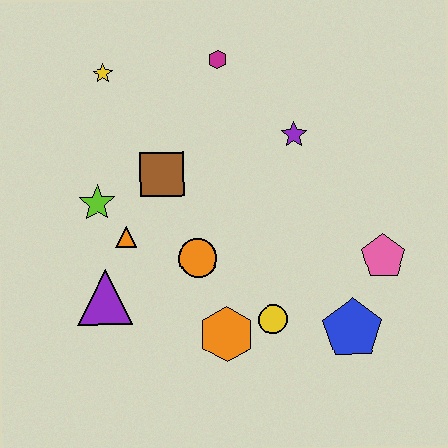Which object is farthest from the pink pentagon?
The yellow star is farthest from the pink pentagon.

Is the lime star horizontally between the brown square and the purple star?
No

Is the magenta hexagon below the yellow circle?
No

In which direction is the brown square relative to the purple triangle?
The brown square is above the purple triangle.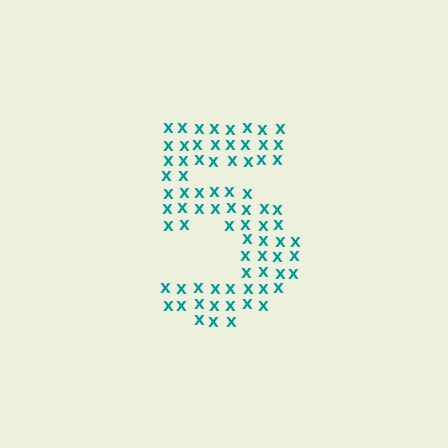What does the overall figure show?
The overall figure shows the digit 5.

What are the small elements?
The small elements are letter X's.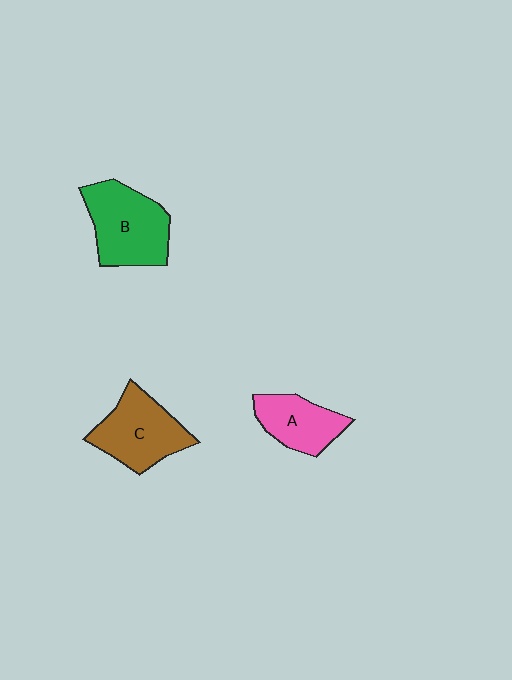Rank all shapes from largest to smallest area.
From largest to smallest: B (green), C (brown), A (pink).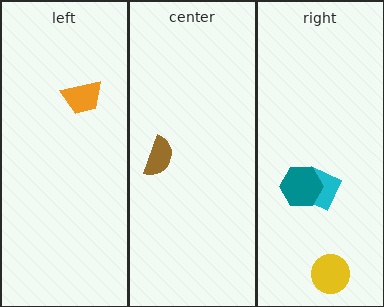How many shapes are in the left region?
1.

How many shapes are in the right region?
3.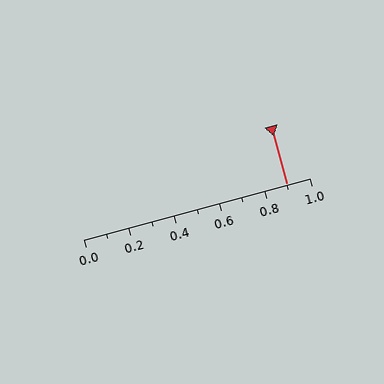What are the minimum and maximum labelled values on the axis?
The axis runs from 0.0 to 1.0.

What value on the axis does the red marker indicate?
The marker indicates approximately 0.9.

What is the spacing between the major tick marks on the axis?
The major ticks are spaced 0.2 apart.